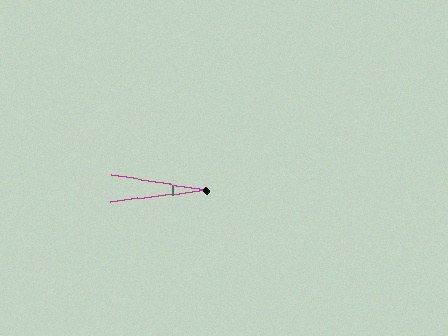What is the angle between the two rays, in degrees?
Approximately 16 degrees.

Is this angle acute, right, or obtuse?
It is acute.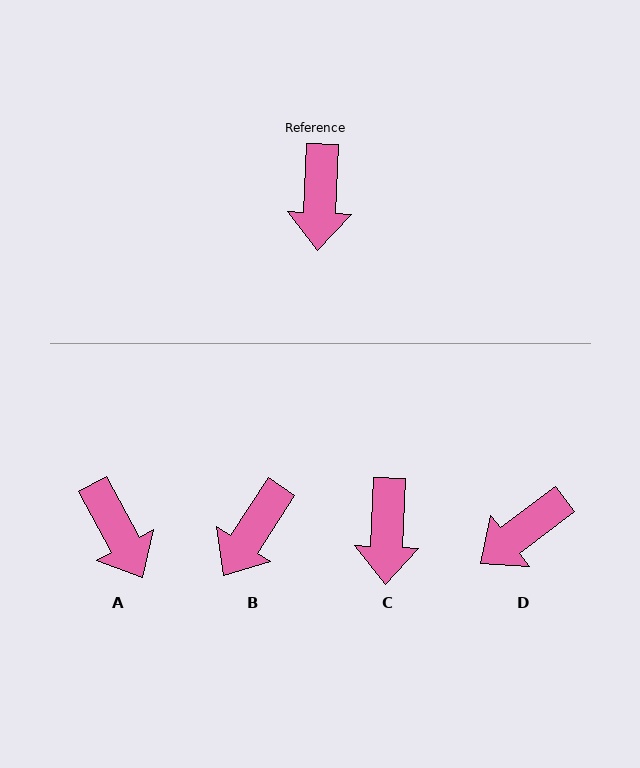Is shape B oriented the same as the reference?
No, it is off by about 31 degrees.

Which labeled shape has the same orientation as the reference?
C.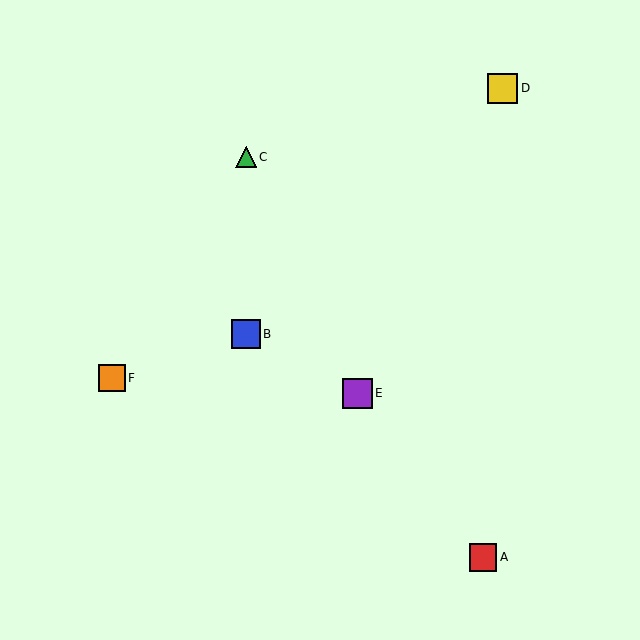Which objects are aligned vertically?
Objects B, C are aligned vertically.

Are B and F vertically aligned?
No, B is at x≈246 and F is at x≈112.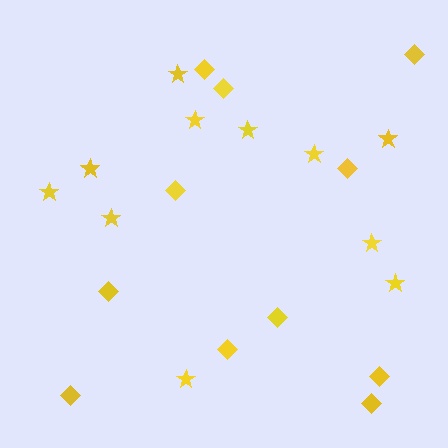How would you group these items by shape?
There are 2 groups: one group of diamonds (11) and one group of stars (11).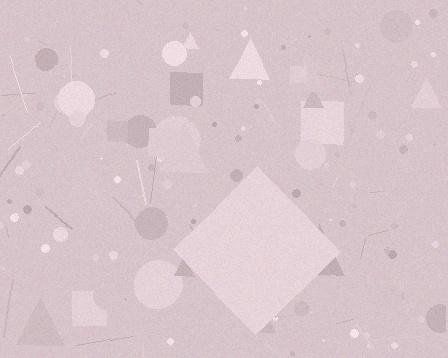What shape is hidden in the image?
A diamond is hidden in the image.